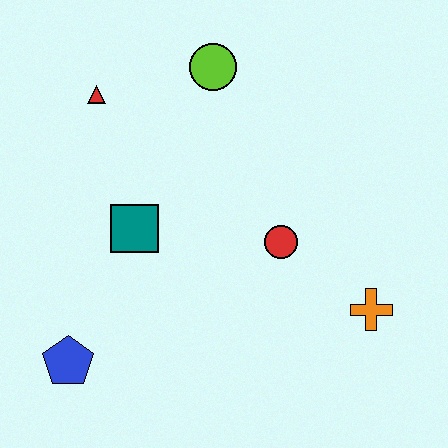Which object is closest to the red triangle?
The lime circle is closest to the red triangle.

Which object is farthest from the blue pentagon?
The lime circle is farthest from the blue pentagon.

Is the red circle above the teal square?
No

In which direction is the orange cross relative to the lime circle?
The orange cross is below the lime circle.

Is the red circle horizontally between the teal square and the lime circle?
No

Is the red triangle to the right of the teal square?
No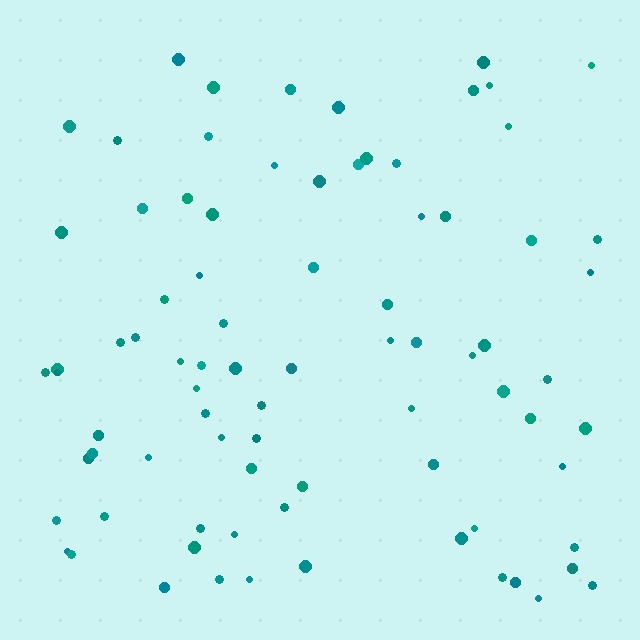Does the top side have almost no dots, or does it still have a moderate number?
Still a moderate number, just noticeably fewer than the bottom.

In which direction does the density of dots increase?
From top to bottom, with the bottom side densest.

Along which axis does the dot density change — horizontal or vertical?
Vertical.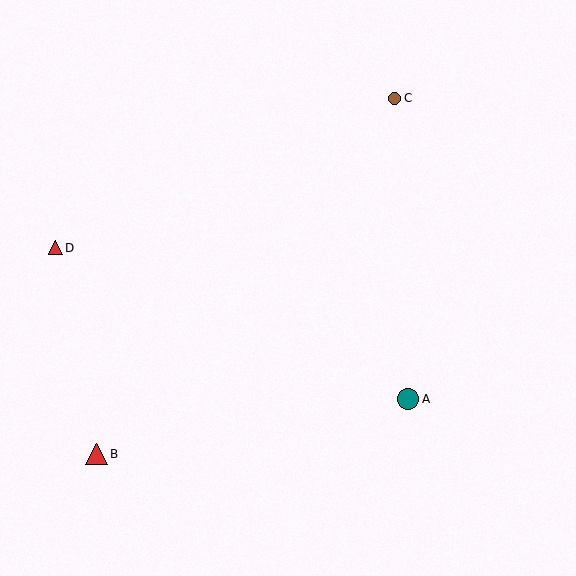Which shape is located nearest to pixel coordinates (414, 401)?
The teal circle (labeled A) at (408, 399) is nearest to that location.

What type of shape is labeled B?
Shape B is a red triangle.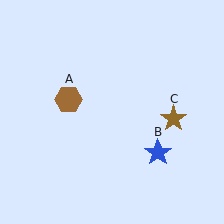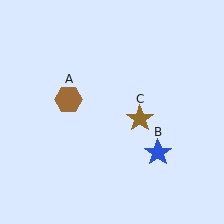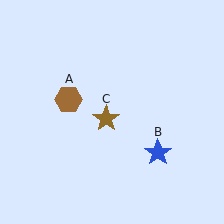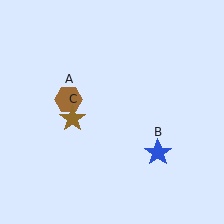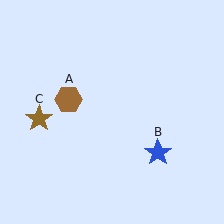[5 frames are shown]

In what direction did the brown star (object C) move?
The brown star (object C) moved left.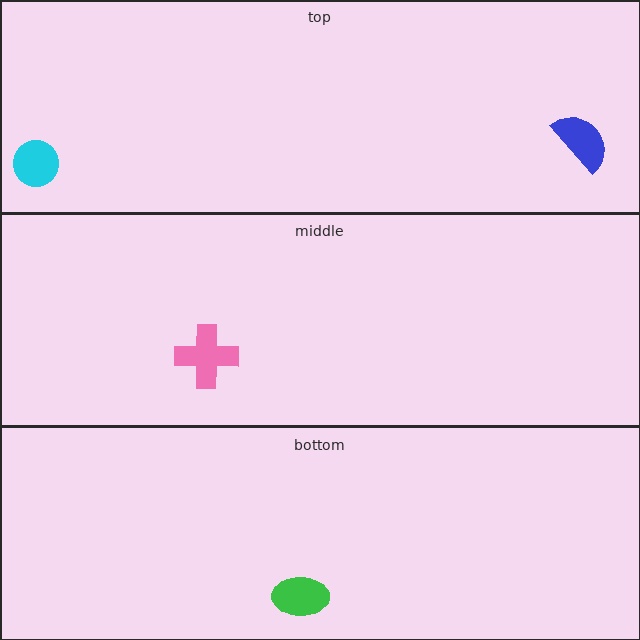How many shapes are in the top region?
2.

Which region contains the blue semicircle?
The top region.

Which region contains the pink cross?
The middle region.